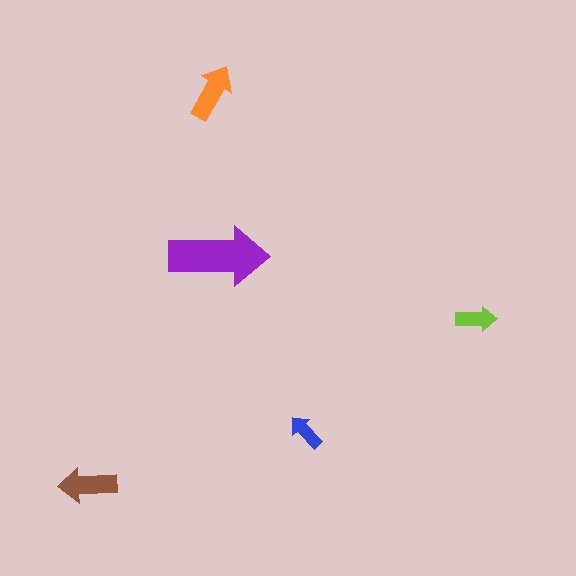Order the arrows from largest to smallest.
the purple one, the brown one, the orange one, the lime one, the blue one.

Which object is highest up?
The orange arrow is topmost.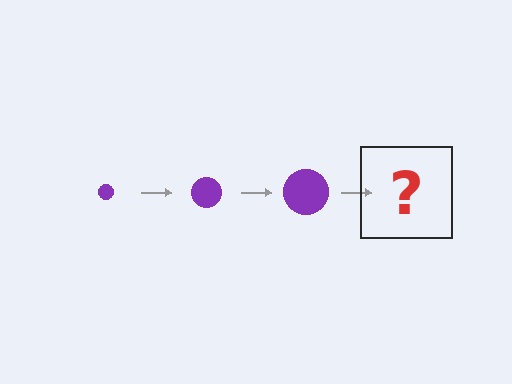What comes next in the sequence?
The next element should be a purple circle, larger than the previous one.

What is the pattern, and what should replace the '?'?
The pattern is that the circle gets progressively larger each step. The '?' should be a purple circle, larger than the previous one.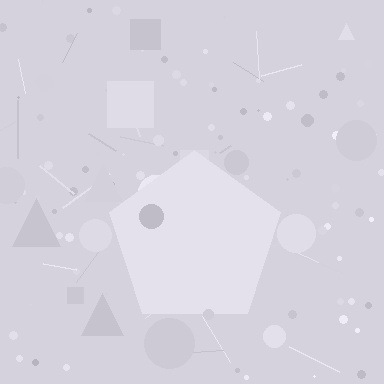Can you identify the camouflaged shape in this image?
The camouflaged shape is a pentagon.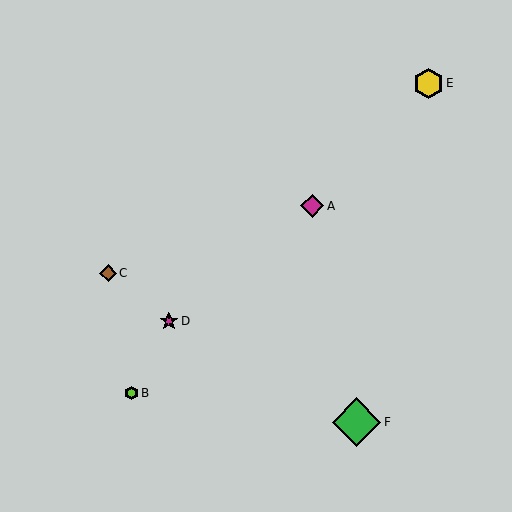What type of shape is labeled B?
Shape B is a lime hexagon.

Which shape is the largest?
The green diamond (labeled F) is the largest.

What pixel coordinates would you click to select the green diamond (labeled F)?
Click at (357, 422) to select the green diamond F.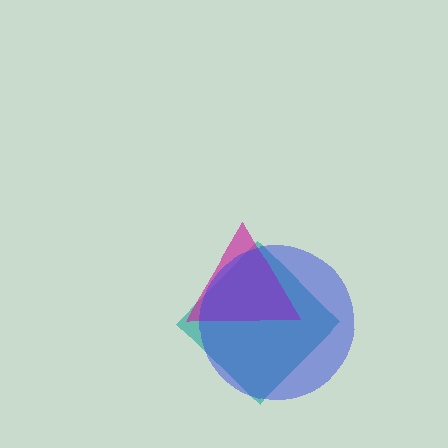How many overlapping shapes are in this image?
There are 3 overlapping shapes in the image.